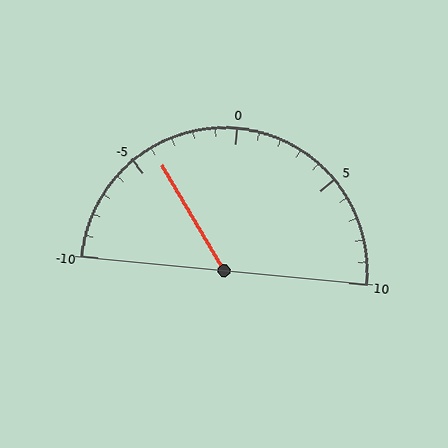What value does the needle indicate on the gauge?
The needle indicates approximately -4.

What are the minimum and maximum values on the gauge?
The gauge ranges from -10 to 10.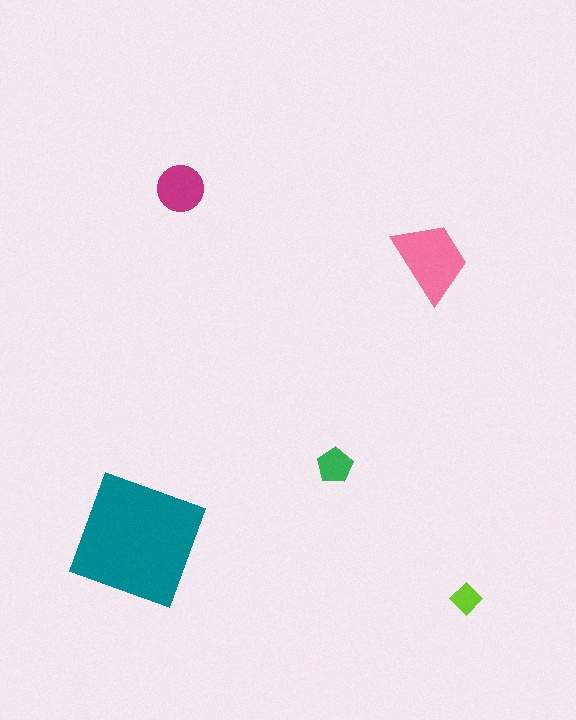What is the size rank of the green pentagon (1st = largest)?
4th.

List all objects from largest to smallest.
The teal square, the pink trapezoid, the magenta circle, the green pentagon, the lime diamond.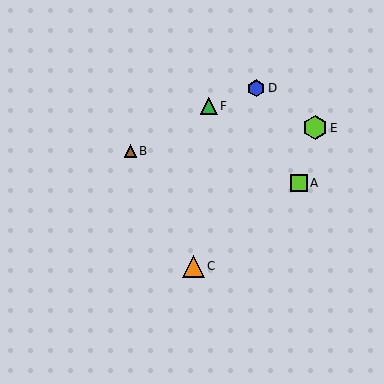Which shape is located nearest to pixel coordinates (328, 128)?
The lime hexagon (labeled E) at (315, 128) is nearest to that location.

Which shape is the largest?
The lime hexagon (labeled E) is the largest.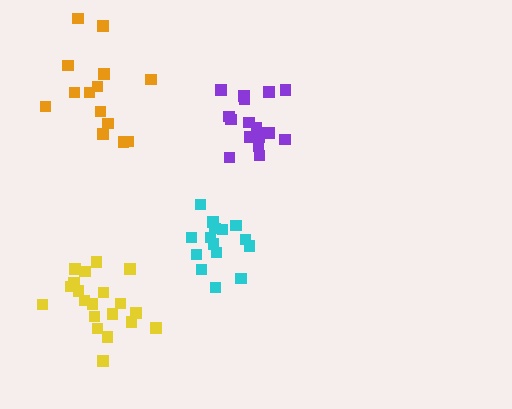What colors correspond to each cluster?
The clusters are colored: cyan, yellow, purple, orange.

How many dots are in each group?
Group 1: 15 dots, Group 2: 20 dots, Group 3: 19 dots, Group 4: 14 dots (68 total).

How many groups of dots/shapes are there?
There are 4 groups.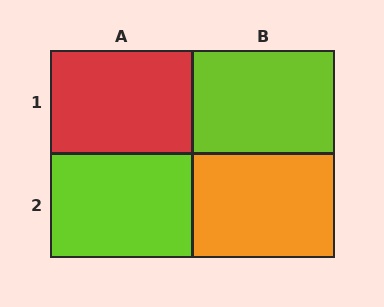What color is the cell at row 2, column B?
Orange.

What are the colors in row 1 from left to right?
Red, lime.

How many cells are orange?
1 cell is orange.